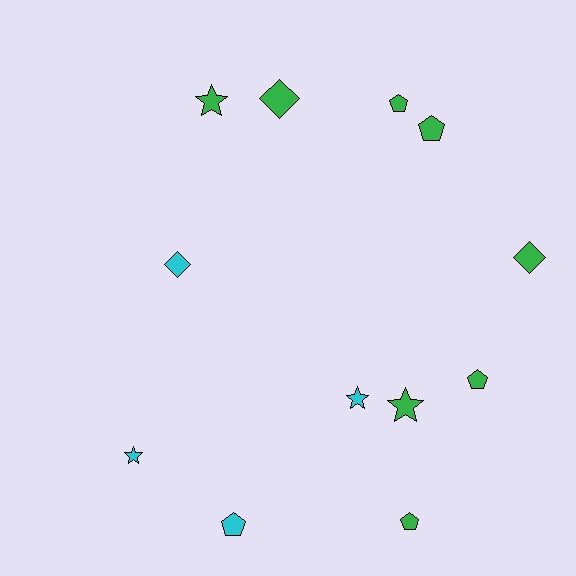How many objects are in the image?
There are 12 objects.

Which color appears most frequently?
Green, with 8 objects.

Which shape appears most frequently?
Pentagon, with 5 objects.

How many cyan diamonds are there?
There is 1 cyan diamond.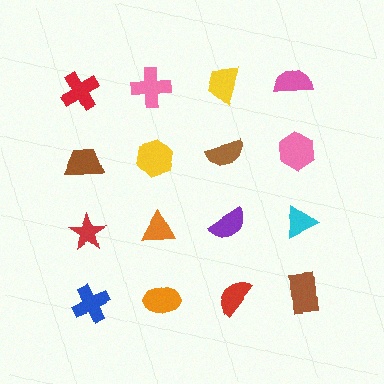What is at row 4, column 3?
A red semicircle.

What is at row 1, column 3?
A yellow trapezoid.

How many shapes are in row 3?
4 shapes.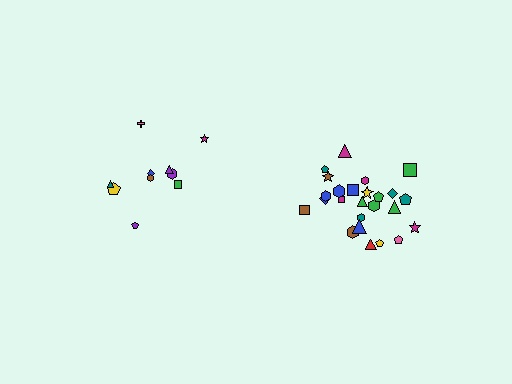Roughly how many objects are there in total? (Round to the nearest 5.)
Roughly 35 objects in total.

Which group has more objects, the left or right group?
The right group.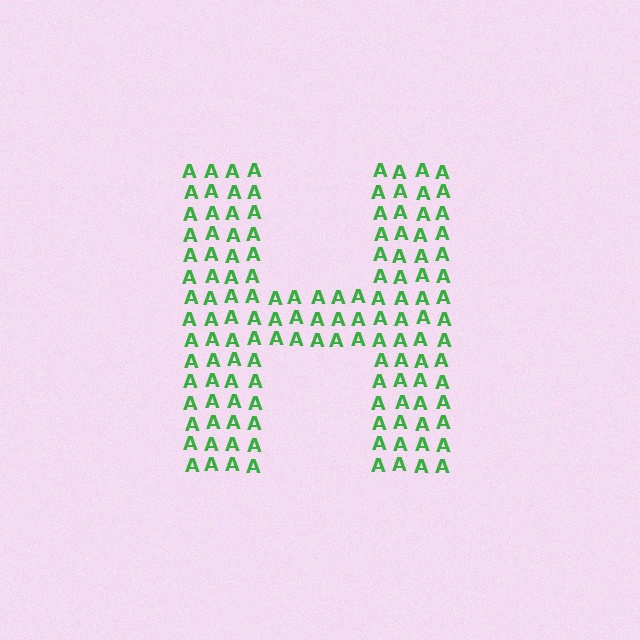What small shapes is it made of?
It is made of small letter A's.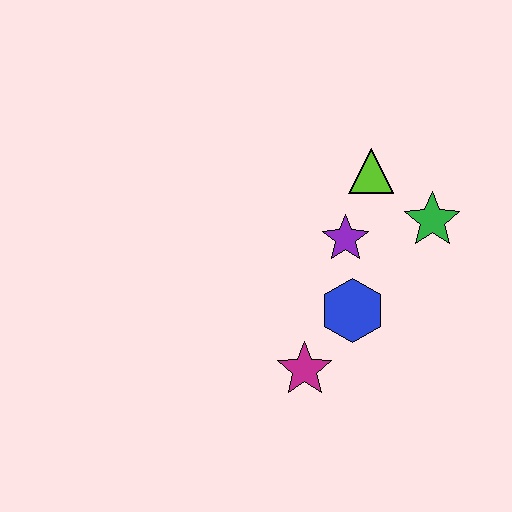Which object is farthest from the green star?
The magenta star is farthest from the green star.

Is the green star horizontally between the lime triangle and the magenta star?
No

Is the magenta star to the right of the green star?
No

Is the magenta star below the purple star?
Yes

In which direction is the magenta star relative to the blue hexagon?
The magenta star is below the blue hexagon.